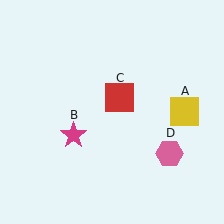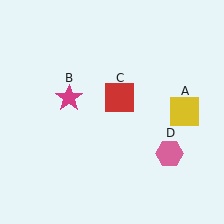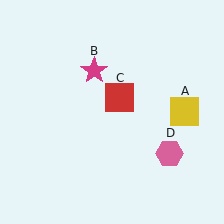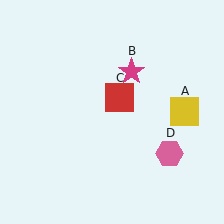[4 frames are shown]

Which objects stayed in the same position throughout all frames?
Yellow square (object A) and red square (object C) and pink hexagon (object D) remained stationary.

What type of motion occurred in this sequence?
The magenta star (object B) rotated clockwise around the center of the scene.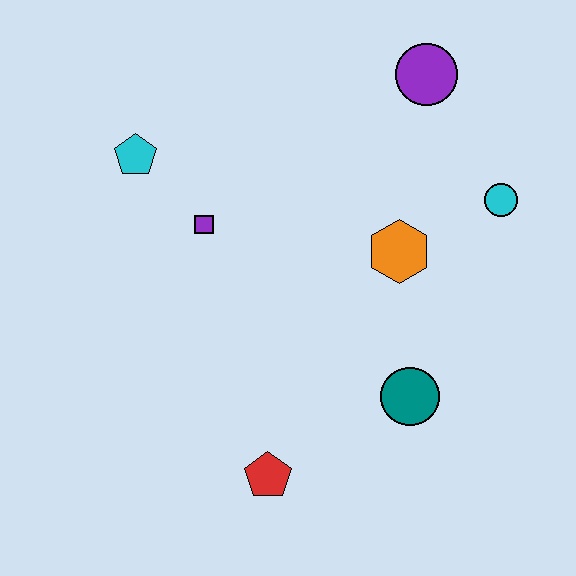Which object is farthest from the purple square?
The cyan circle is farthest from the purple square.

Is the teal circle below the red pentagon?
No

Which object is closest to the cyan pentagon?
The purple square is closest to the cyan pentagon.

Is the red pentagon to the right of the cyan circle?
No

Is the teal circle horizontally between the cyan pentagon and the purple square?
No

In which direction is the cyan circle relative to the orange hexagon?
The cyan circle is to the right of the orange hexagon.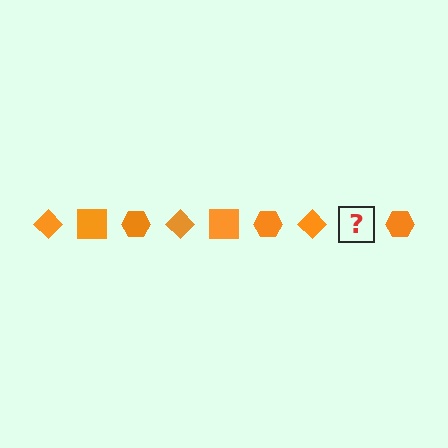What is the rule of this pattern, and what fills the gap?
The rule is that the pattern cycles through diamond, square, hexagon shapes in orange. The gap should be filled with an orange square.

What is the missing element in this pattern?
The missing element is an orange square.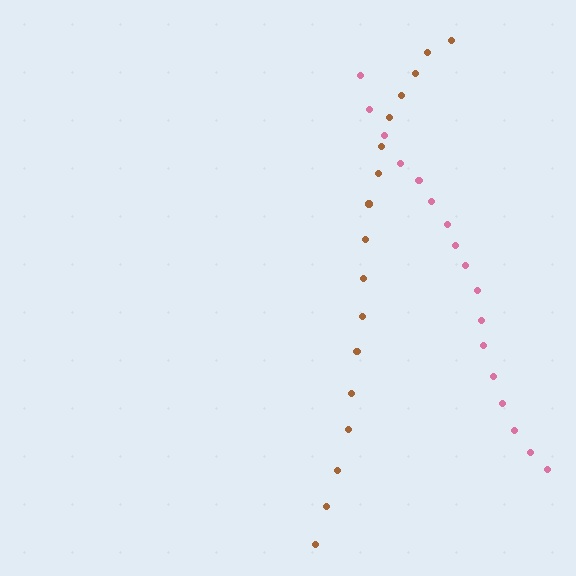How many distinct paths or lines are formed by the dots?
There are 2 distinct paths.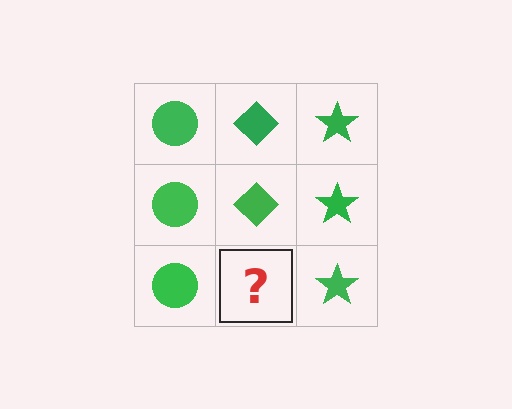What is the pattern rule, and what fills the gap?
The rule is that each column has a consistent shape. The gap should be filled with a green diamond.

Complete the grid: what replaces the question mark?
The question mark should be replaced with a green diamond.